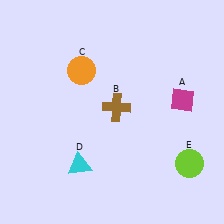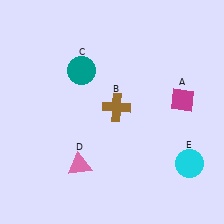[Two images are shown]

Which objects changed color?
C changed from orange to teal. D changed from cyan to pink. E changed from lime to cyan.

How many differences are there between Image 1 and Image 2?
There are 3 differences between the two images.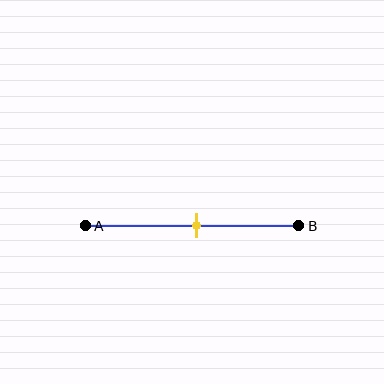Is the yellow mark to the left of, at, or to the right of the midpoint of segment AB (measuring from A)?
The yellow mark is approximately at the midpoint of segment AB.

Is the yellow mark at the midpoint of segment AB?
Yes, the mark is approximately at the midpoint.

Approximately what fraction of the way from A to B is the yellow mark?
The yellow mark is approximately 50% of the way from A to B.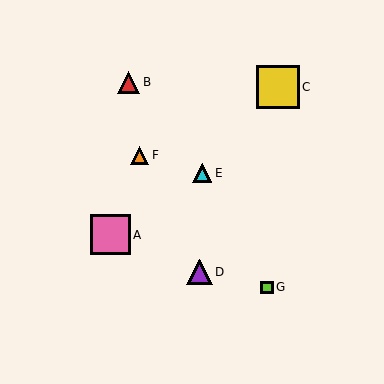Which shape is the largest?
The yellow square (labeled C) is the largest.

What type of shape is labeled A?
Shape A is a pink square.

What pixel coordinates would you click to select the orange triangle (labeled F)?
Click at (139, 155) to select the orange triangle F.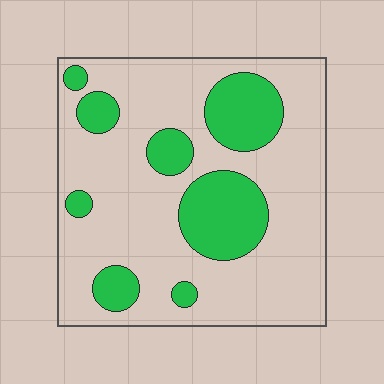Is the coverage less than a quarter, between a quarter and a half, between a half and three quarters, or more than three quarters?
Between a quarter and a half.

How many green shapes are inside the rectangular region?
8.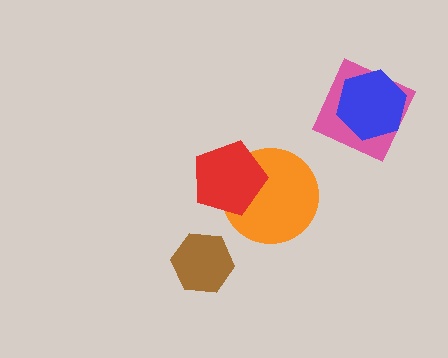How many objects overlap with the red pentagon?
1 object overlaps with the red pentagon.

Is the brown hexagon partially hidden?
No, no other shape covers it.